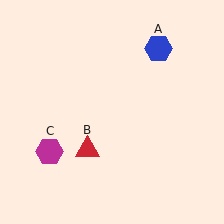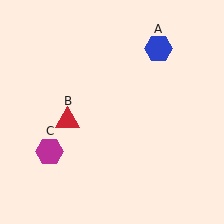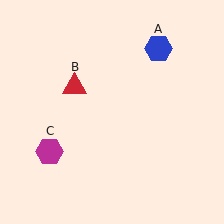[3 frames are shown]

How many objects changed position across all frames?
1 object changed position: red triangle (object B).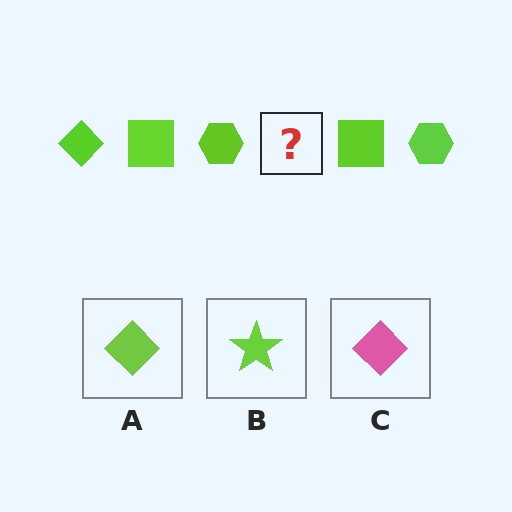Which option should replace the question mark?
Option A.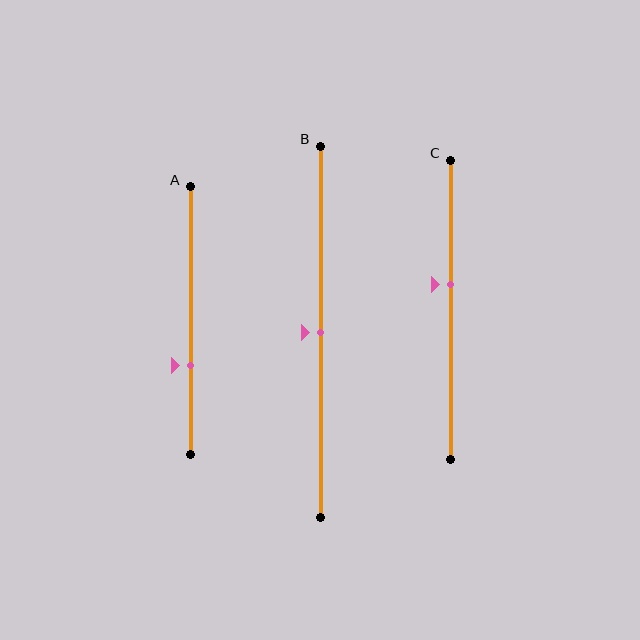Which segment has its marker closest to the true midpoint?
Segment B has its marker closest to the true midpoint.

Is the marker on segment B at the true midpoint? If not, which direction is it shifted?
Yes, the marker on segment B is at the true midpoint.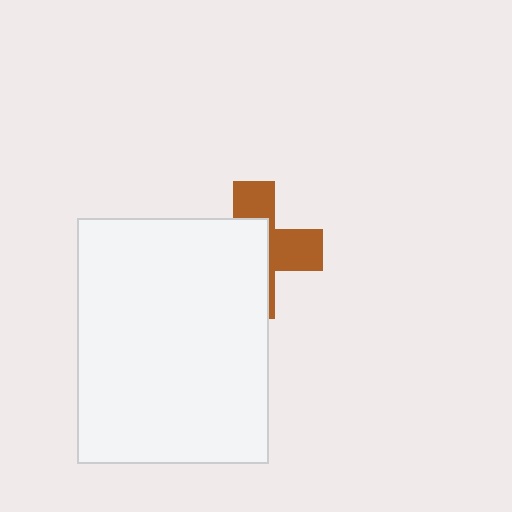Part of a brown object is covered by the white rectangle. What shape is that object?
It is a cross.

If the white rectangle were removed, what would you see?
You would see the complete brown cross.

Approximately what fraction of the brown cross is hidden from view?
Roughly 58% of the brown cross is hidden behind the white rectangle.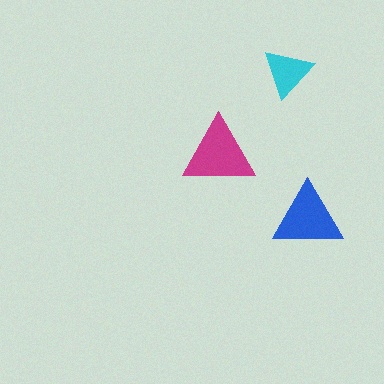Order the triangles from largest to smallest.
the magenta one, the blue one, the cyan one.